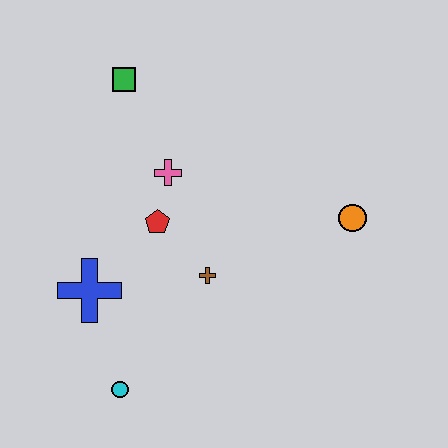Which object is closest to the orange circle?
The brown cross is closest to the orange circle.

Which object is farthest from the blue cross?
The orange circle is farthest from the blue cross.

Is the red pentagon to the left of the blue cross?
No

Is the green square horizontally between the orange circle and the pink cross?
No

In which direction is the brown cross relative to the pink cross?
The brown cross is below the pink cross.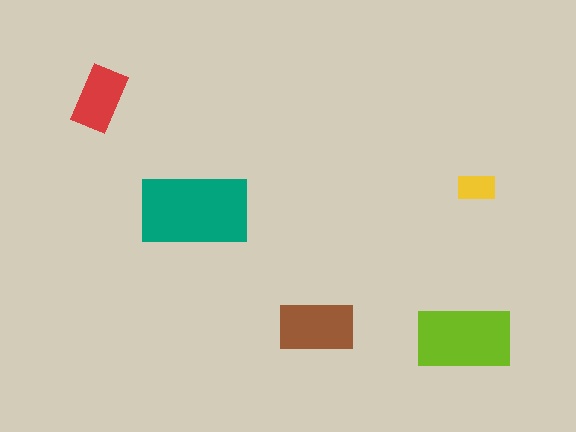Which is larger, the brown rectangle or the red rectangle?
The brown one.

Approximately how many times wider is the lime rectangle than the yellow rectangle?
About 2.5 times wider.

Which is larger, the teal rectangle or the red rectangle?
The teal one.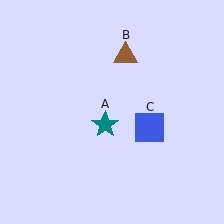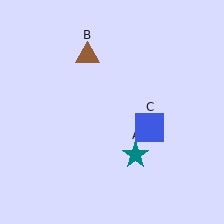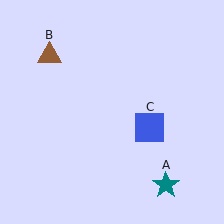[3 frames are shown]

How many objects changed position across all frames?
2 objects changed position: teal star (object A), brown triangle (object B).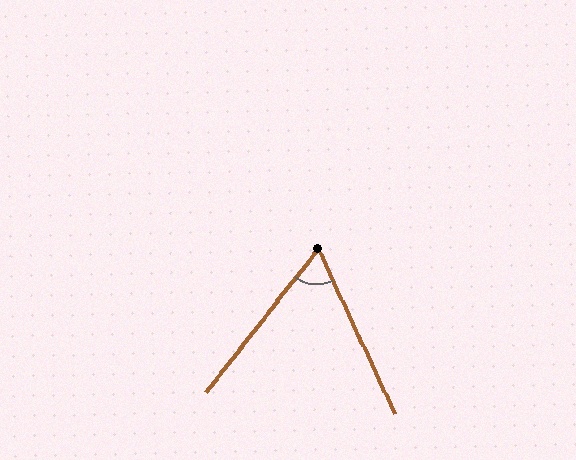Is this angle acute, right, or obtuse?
It is acute.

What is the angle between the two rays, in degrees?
Approximately 63 degrees.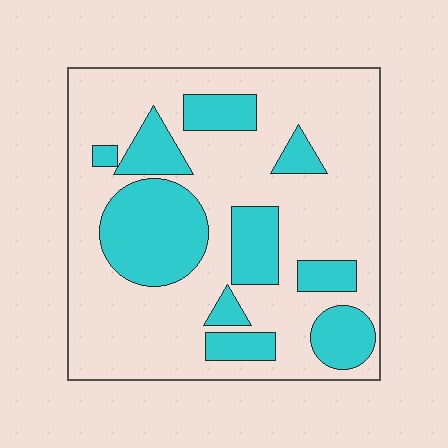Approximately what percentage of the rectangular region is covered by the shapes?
Approximately 30%.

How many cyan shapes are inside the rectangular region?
10.